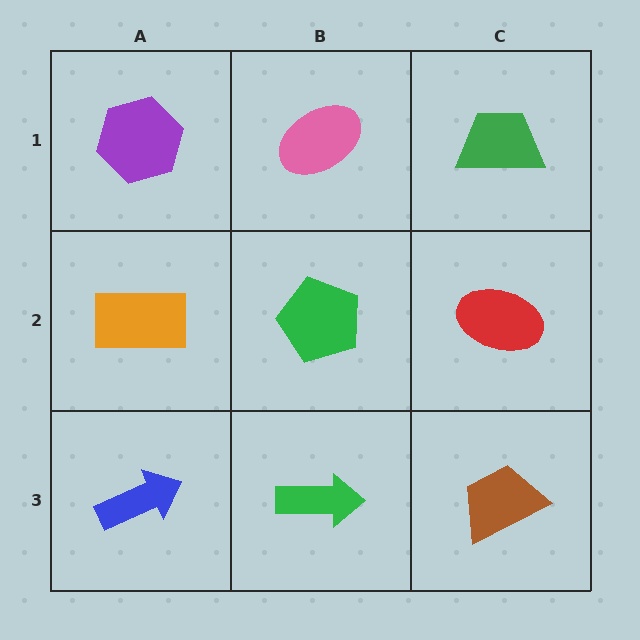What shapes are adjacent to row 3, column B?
A green pentagon (row 2, column B), a blue arrow (row 3, column A), a brown trapezoid (row 3, column C).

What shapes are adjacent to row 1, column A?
An orange rectangle (row 2, column A), a pink ellipse (row 1, column B).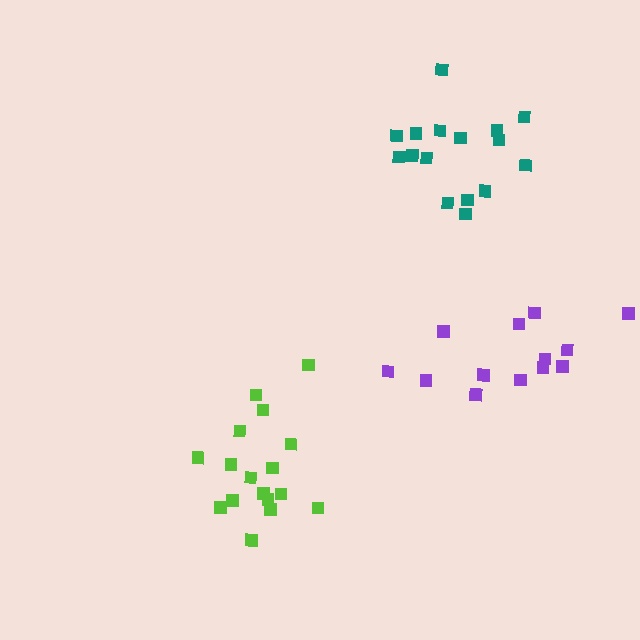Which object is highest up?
The teal cluster is topmost.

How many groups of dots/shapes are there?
There are 3 groups.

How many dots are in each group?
Group 1: 17 dots, Group 2: 13 dots, Group 3: 16 dots (46 total).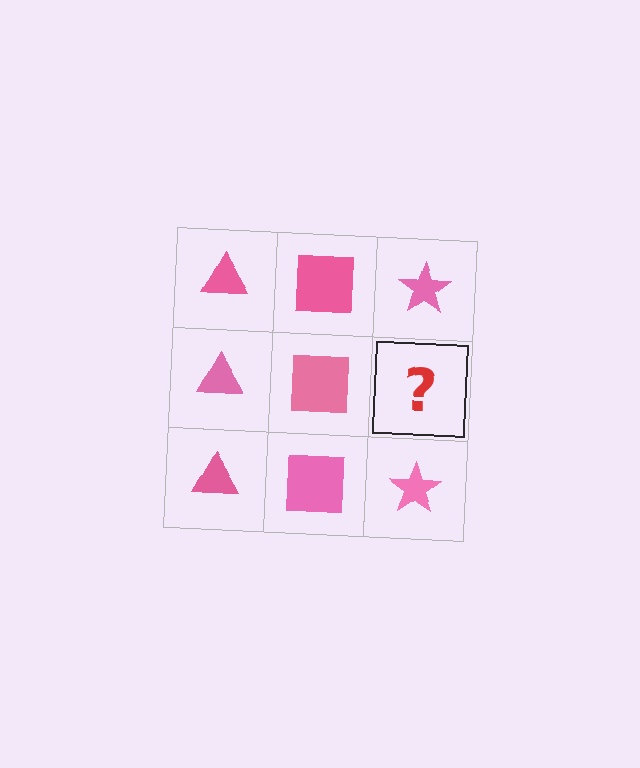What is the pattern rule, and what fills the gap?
The rule is that each column has a consistent shape. The gap should be filled with a pink star.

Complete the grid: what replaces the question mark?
The question mark should be replaced with a pink star.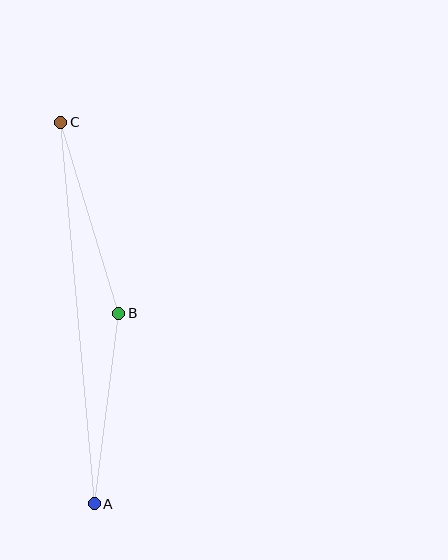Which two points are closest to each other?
Points A and B are closest to each other.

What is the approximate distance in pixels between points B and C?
The distance between B and C is approximately 200 pixels.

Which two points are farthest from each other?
Points A and C are farthest from each other.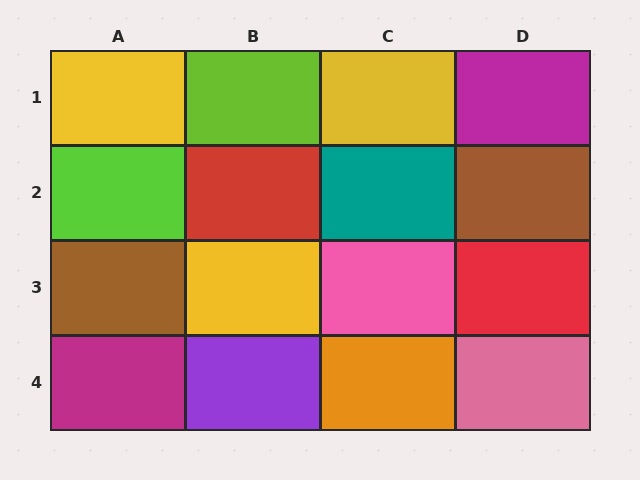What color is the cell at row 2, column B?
Red.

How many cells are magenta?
2 cells are magenta.